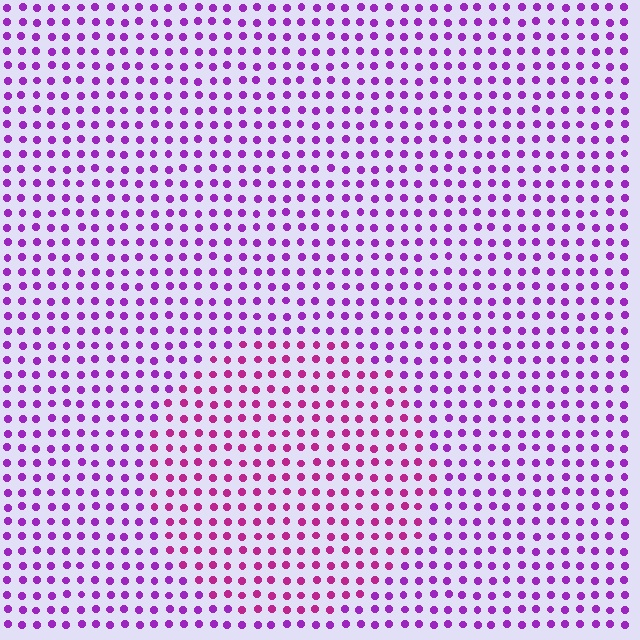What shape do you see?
I see a circle.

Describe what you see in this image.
The image is filled with small purple elements in a uniform arrangement. A circle-shaped region is visible where the elements are tinted to a slightly different hue, forming a subtle color boundary.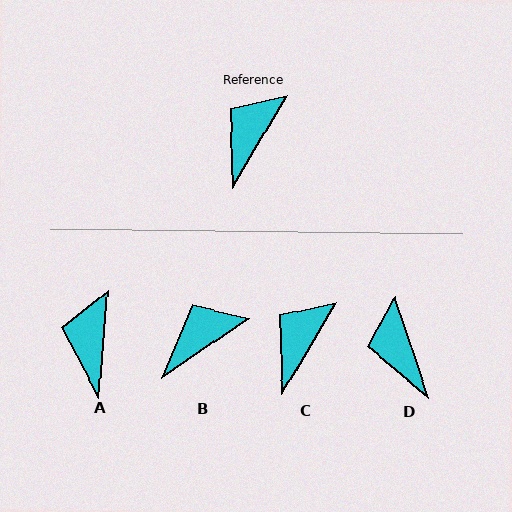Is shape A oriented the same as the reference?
No, it is off by about 26 degrees.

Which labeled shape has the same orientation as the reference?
C.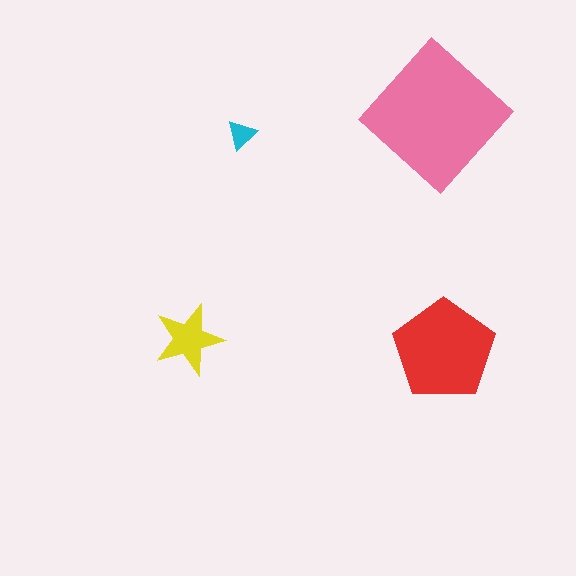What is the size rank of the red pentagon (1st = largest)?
2nd.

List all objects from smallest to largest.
The cyan triangle, the yellow star, the red pentagon, the pink diamond.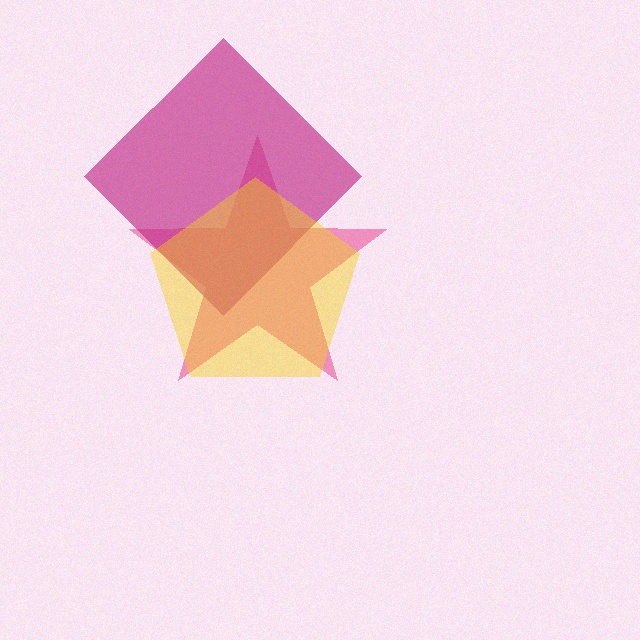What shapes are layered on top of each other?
The layered shapes are: a pink star, a magenta diamond, a yellow pentagon.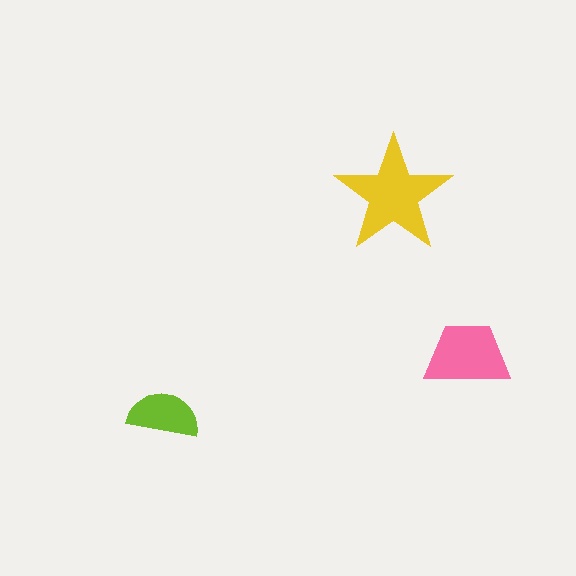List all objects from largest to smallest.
The yellow star, the pink trapezoid, the lime semicircle.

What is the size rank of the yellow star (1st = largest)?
1st.